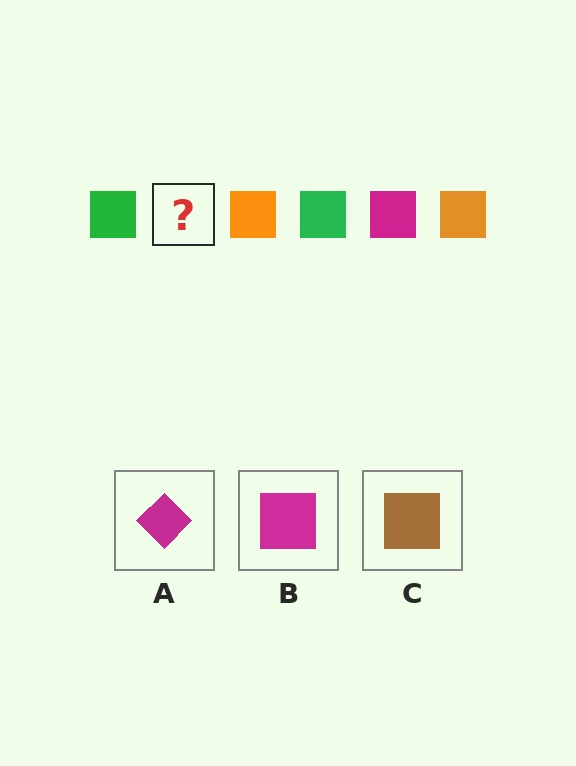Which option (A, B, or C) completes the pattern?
B.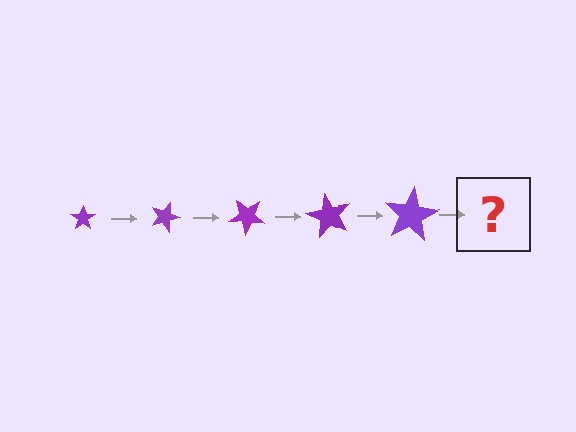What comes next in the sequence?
The next element should be a star, larger than the previous one and rotated 100 degrees from the start.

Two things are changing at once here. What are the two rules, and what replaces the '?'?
The two rules are that the star grows larger each step and it rotates 20 degrees each step. The '?' should be a star, larger than the previous one and rotated 100 degrees from the start.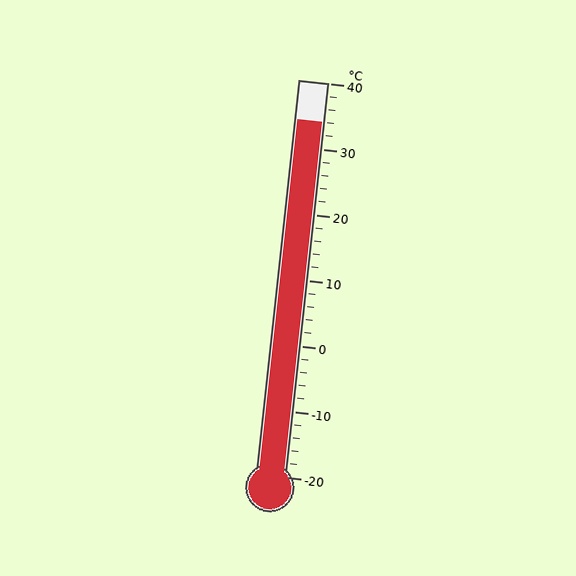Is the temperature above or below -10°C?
The temperature is above -10°C.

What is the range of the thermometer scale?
The thermometer scale ranges from -20°C to 40°C.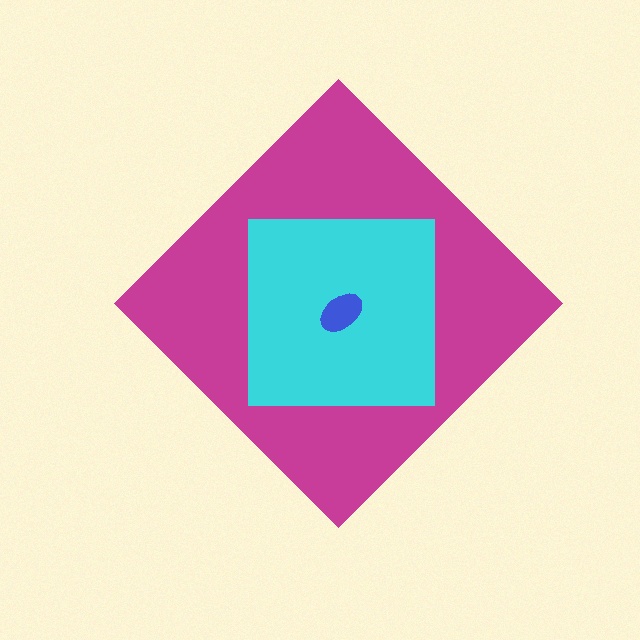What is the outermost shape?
The magenta diamond.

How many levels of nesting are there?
3.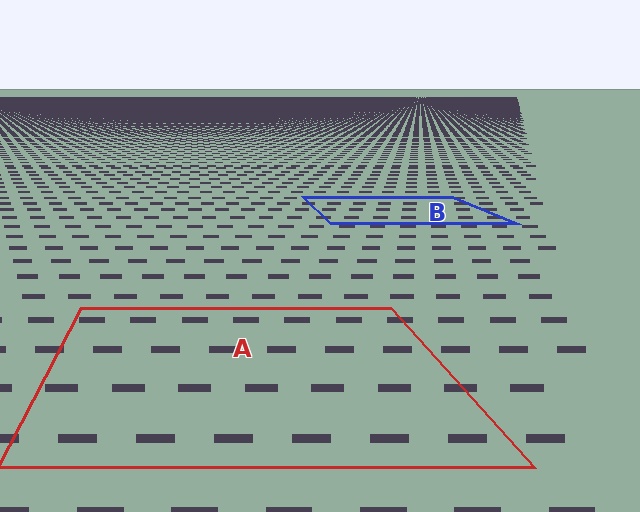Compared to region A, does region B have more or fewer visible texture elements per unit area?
Region B has more texture elements per unit area — they are packed more densely because it is farther away.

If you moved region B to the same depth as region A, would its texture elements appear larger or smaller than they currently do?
They would appear larger. At a closer depth, the same texture elements are projected at a bigger on-screen size.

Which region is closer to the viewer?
Region A is closer. The texture elements there are larger and more spread out.